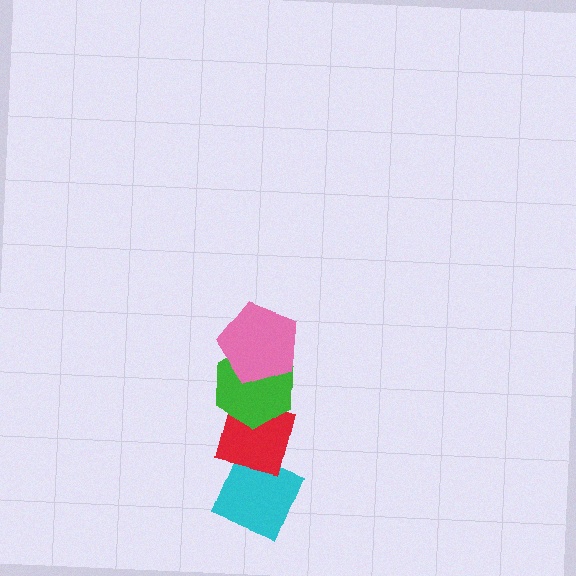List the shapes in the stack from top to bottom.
From top to bottom: the pink pentagon, the green hexagon, the red square, the cyan diamond.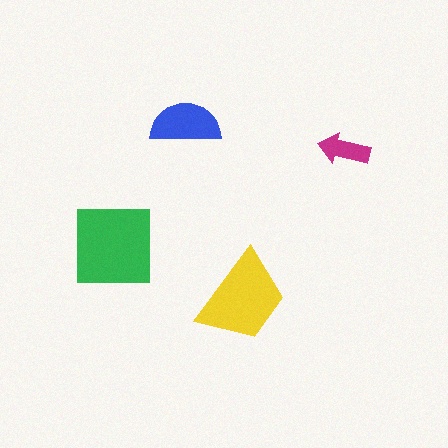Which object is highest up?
The blue semicircle is topmost.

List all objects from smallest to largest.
The magenta arrow, the blue semicircle, the yellow trapezoid, the green square.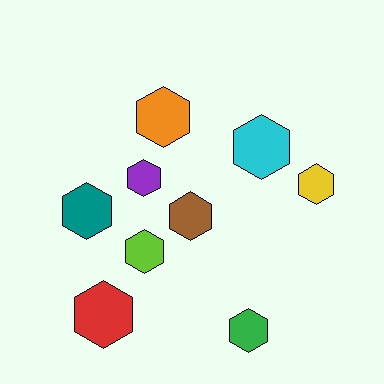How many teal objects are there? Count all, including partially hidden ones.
There is 1 teal object.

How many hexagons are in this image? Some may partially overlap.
There are 9 hexagons.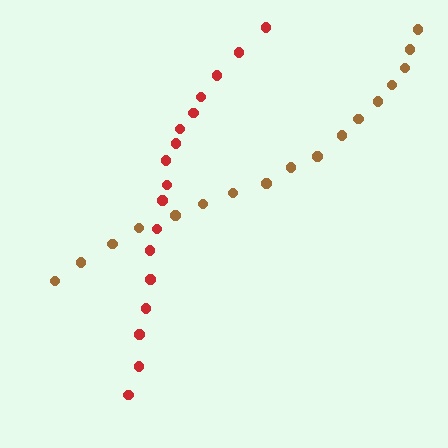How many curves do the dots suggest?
There are 2 distinct paths.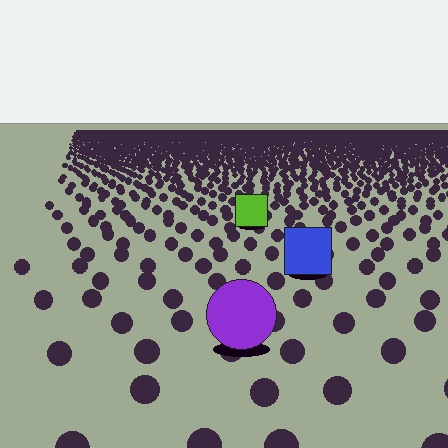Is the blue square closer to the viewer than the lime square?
Yes. The blue square is closer — you can tell from the texture gradient: the ground texture is coarser near it.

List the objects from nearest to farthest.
From nearest to farthest: the purple circle, the blue square, the lime square.